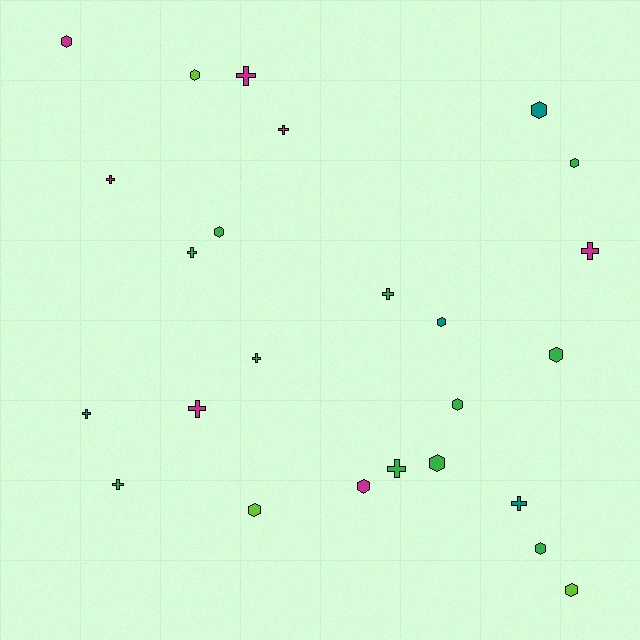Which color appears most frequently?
Green, with 11 objects.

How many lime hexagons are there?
There are 3 lime hexagons.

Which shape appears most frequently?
Hexagon, with 13 objects.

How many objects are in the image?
There are 25 objects.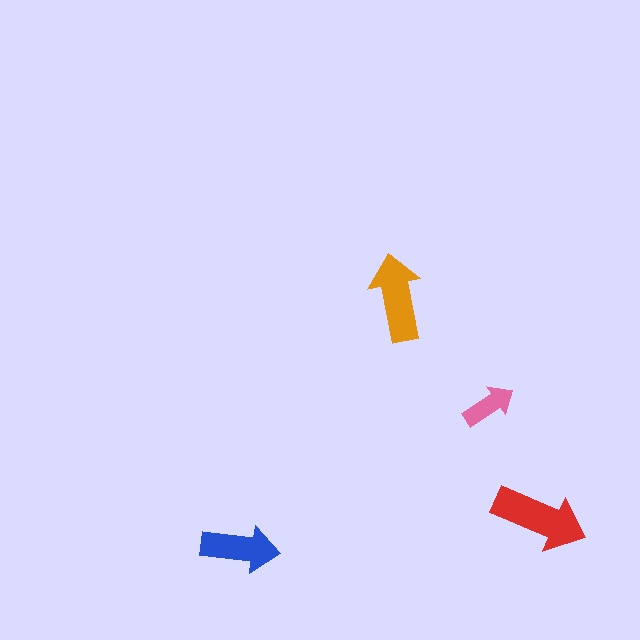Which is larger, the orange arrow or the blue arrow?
The orange one.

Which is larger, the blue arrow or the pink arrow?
The blue one.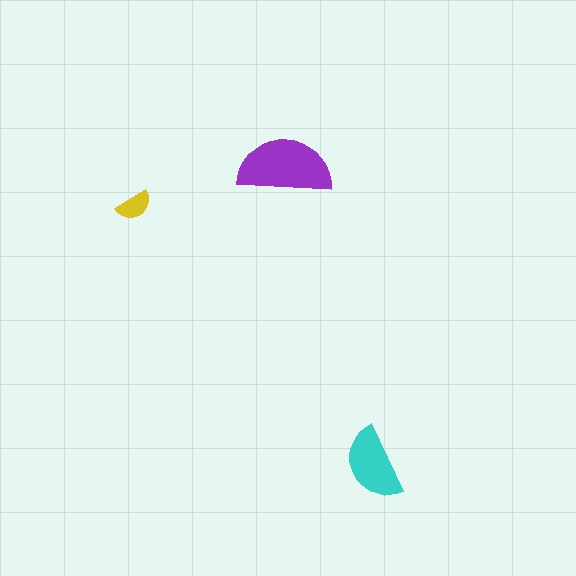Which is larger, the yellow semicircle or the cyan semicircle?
The cyan one.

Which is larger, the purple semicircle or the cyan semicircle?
The purple one.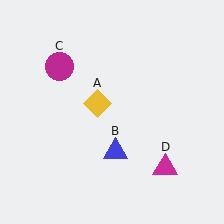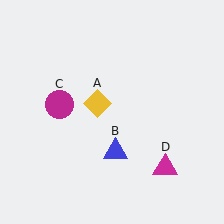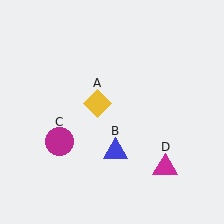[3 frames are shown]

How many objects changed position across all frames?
1 object changed position: magenta circle (object C).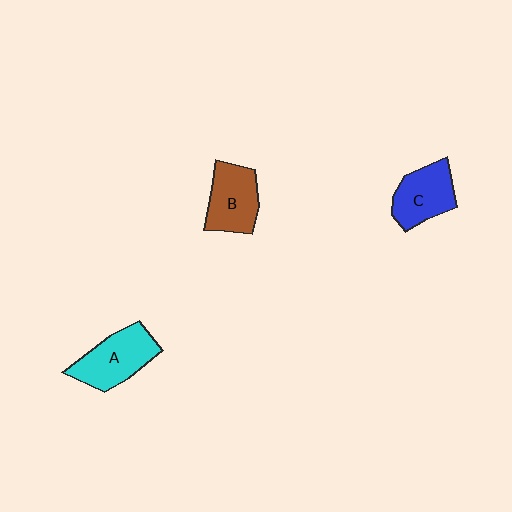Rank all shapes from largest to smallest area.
From largest to smallest: A (cyan), B (brown), C (blue).